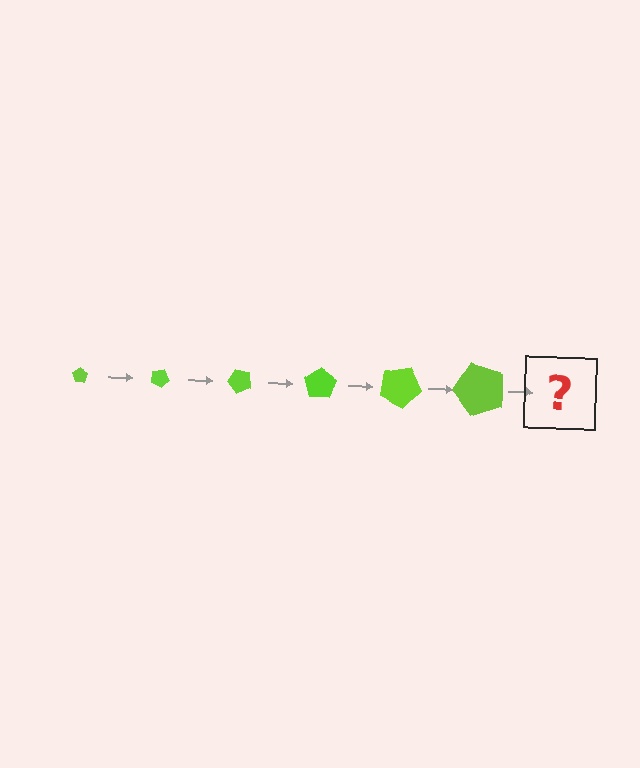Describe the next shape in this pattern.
It should be a pentagon, larger than the previous one and rotated 150 degrees from the start.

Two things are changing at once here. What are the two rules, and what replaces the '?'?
The two rules are that the pentagon grows larger each step and it rotates 25 degrees each step. The '?' should be a pentagon, larger than the previous one and rotated 150 degrees from the start.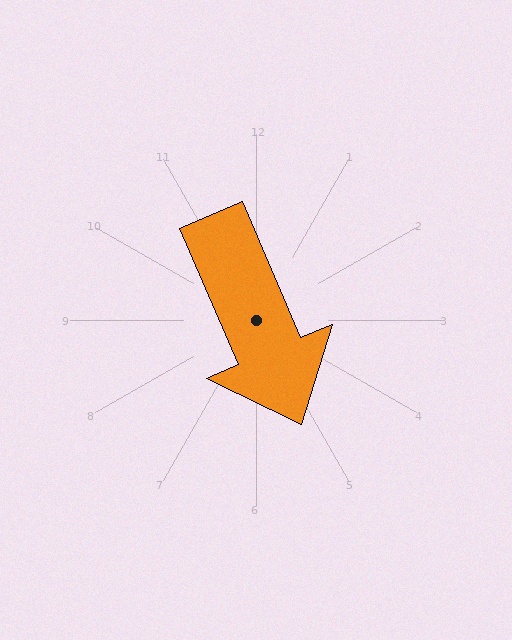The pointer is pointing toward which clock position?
Roughly 5 o'clock.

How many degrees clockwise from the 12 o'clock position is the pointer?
Approximately 157 degrees.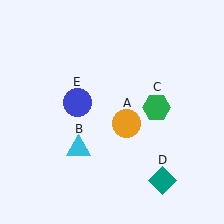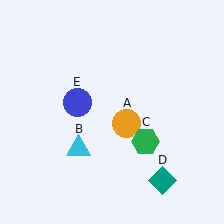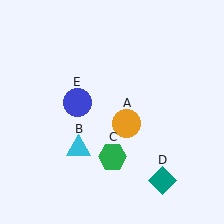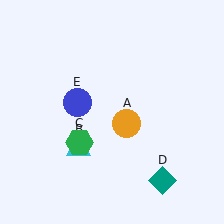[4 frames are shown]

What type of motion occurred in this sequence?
The green hexagon (object C) rotated clockwise around the center of the scene.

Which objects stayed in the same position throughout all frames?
Orange circle (object A) and cyan triangle (object B) and teal diamond (object D) and blue circle (object E) remained stationary.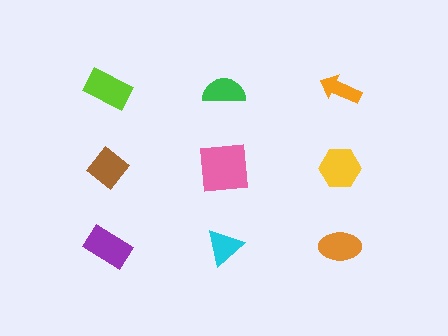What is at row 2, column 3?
A yellow hexagon.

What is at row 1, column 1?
A lime rectangle.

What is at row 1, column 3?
An orange arrow.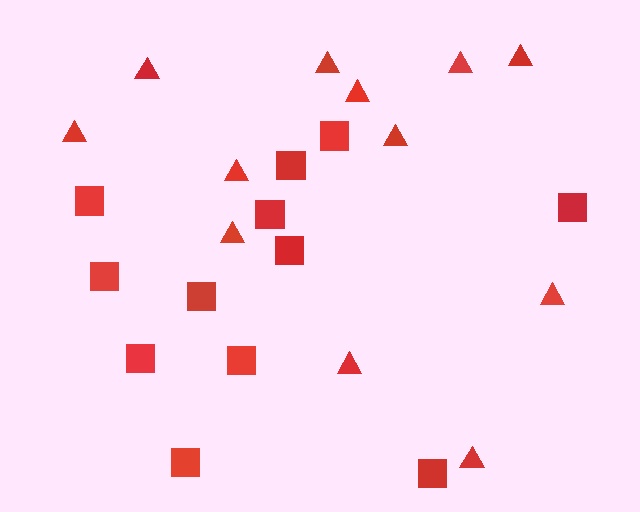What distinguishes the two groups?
There are 2 groups: one group of triangles (12) and one group of squares (12).